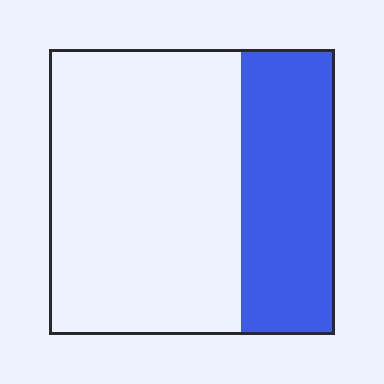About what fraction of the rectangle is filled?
About one third (1/3).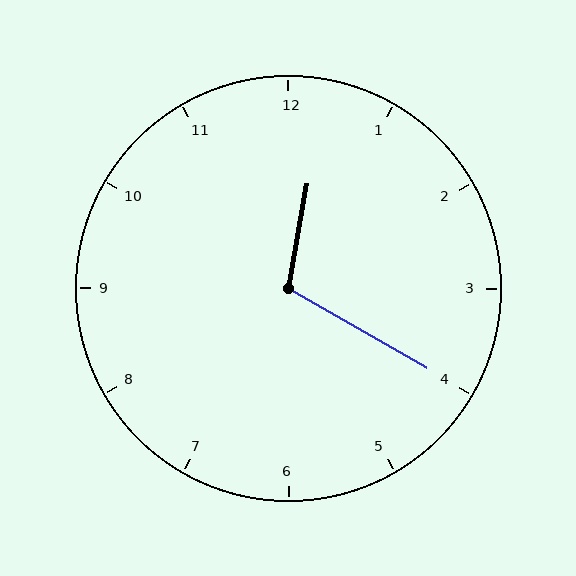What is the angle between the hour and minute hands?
Approximately 110 degrees.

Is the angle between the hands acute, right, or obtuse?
It is obtuse.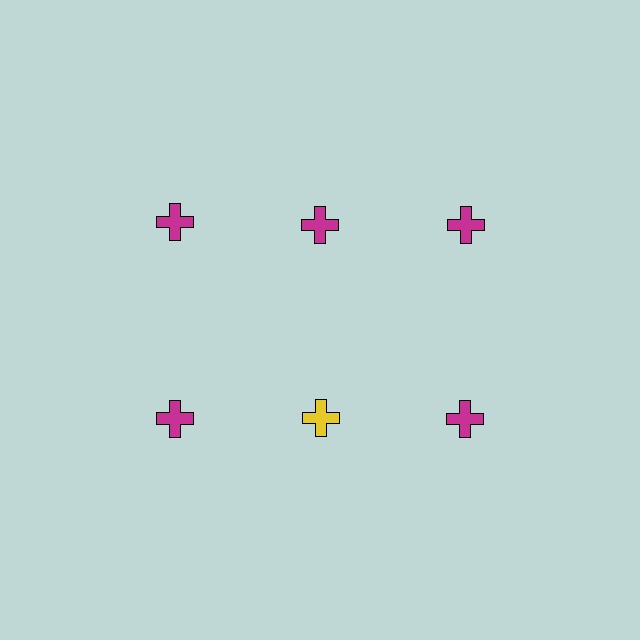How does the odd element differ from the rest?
It has a different color: yellow instead of magenta.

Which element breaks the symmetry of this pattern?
The yellow cross in the second row, second from left column breaks the symmetry. All other shapes are magenta crosses.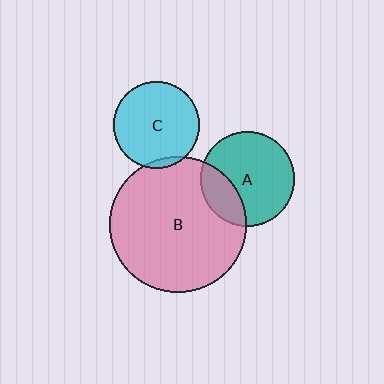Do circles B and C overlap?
Yes.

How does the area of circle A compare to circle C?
Approximately 1.2 times.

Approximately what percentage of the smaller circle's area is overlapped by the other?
Approximately 5%.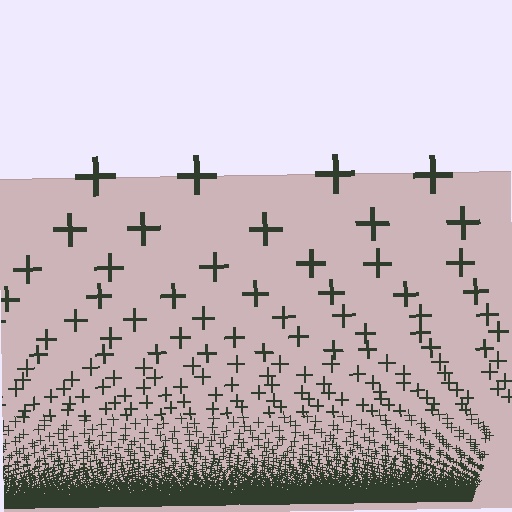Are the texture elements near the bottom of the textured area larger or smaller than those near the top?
Smaller. The gradient is inverted — elements near the bottom are smaller and denser.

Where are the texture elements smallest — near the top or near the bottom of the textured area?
Near the bottom.